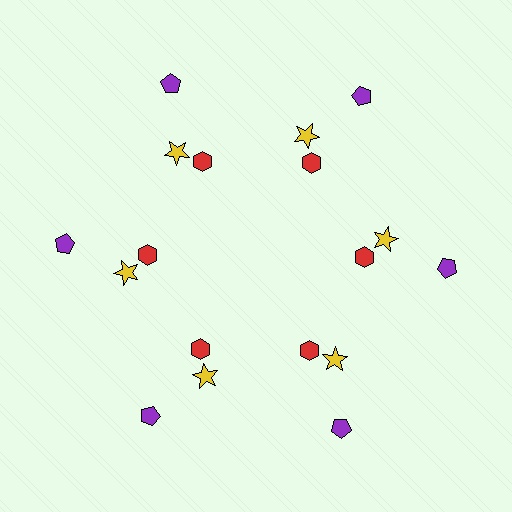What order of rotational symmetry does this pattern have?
This pattern has 6-fold rotational symmetry.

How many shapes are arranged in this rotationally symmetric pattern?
There are 18 shapes, arranged in 6 groups of 3.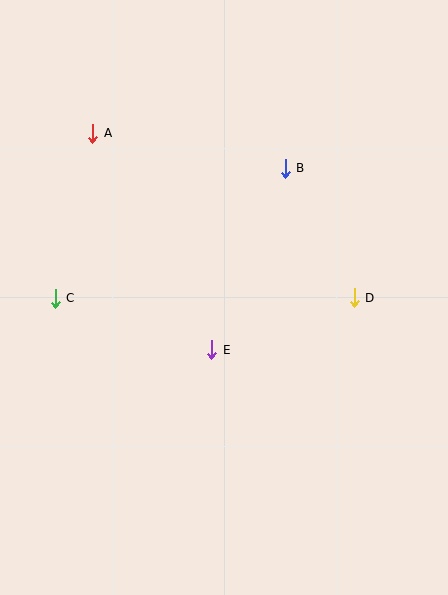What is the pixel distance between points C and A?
The distance between C and A is 169 pixels.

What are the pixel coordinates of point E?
Point E is at (212, 350).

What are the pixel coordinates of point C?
Point C is at (55, 298).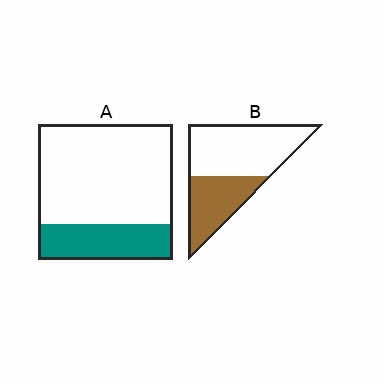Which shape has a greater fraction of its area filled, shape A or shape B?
Shape B.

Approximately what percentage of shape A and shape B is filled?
A is approximately 25% and B is approximately 40%.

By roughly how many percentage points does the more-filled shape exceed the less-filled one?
By roughly 10 percentage points (B over A).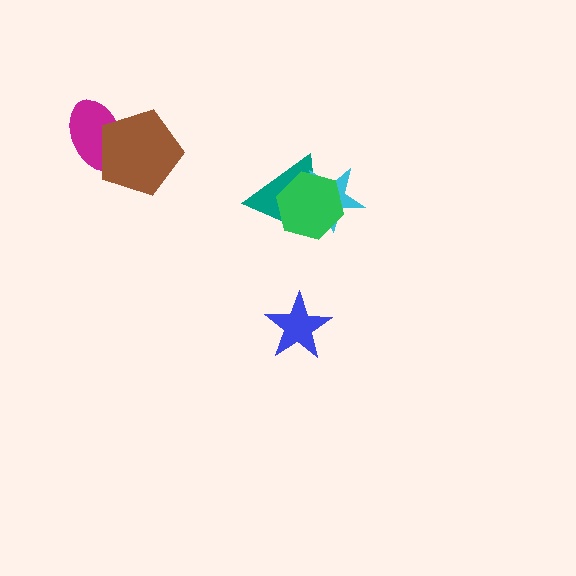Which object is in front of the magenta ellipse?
The brown pentagon is in front of the magenta ellipse.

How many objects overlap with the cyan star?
2 objects overlap with the cyan star.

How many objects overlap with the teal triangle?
2 objects overlap with the teal triangle.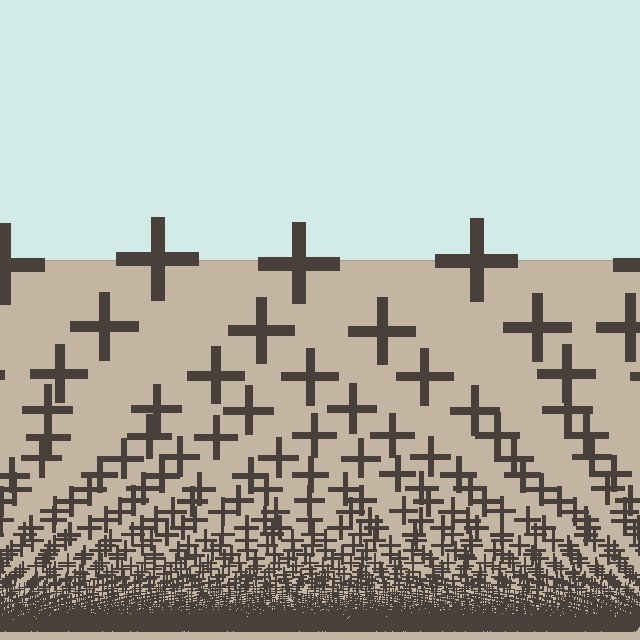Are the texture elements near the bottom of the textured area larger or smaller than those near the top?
Smaller. The gradient is inverted — elements near the bottom are smaller and denser.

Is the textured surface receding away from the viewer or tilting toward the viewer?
The surface appears to tilt toward the viewer. Texture elements get larger and sparser toward the top.